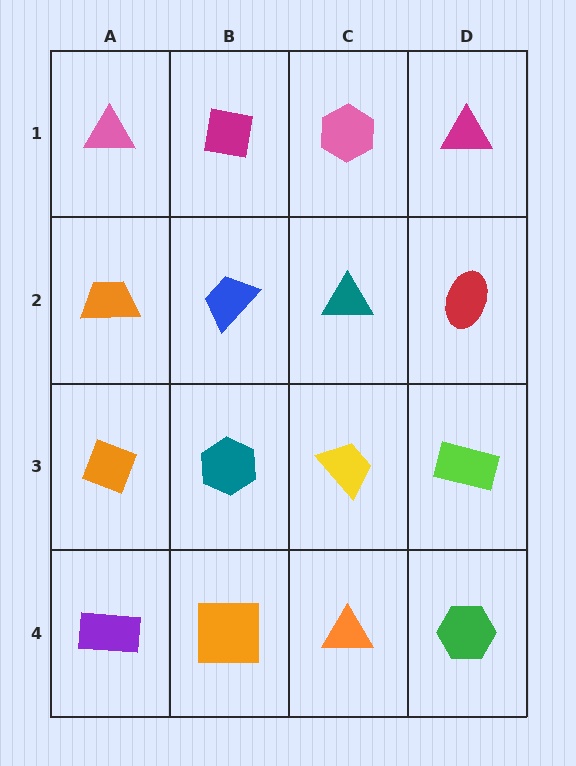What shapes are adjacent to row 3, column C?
A teal triangle (row 2, column C), an orange triangle (row 4, column C), a teal hexagon (row 3, column B), a lime rectangle (row 3, column D).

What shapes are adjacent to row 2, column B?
A magenta square (row 1, column B), a teal hexagon (row 3, column B), an orange trapezoid (row 2, column A), a teal triangle (row 2, column C).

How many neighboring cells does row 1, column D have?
2.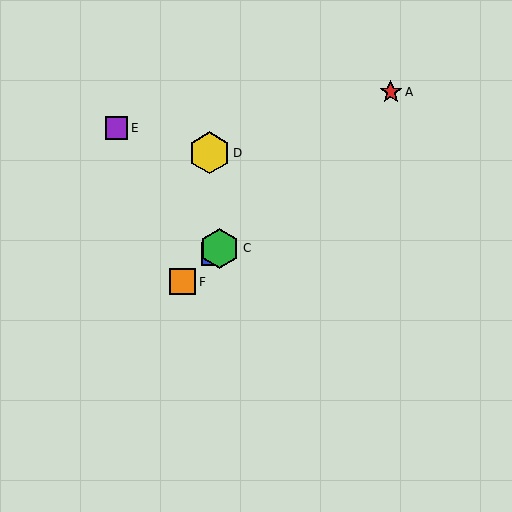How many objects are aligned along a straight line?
4 objects (A, B, C, F) are aligned along a straight line.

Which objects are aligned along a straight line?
Objects A, B, C, F are aligned along a straight line.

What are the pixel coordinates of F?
Object F is at (183, 282).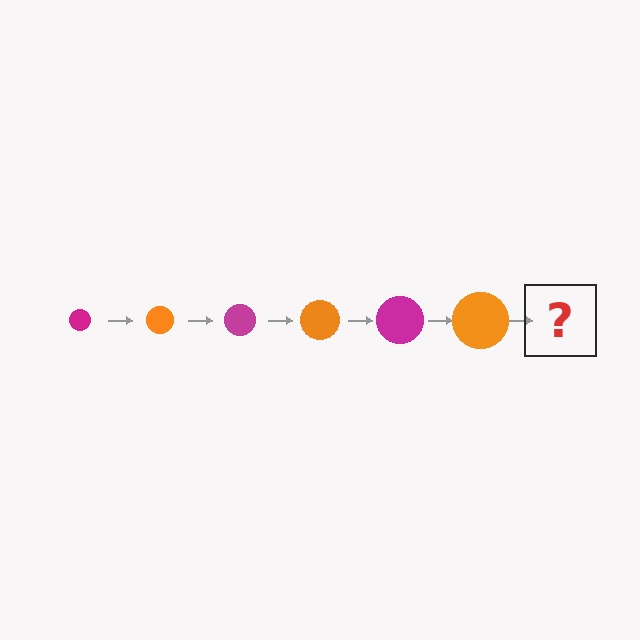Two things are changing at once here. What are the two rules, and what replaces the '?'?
The two rules are that the circle grows larger each step and the color cycles through magenta and orange. The '?' should be a magenta circle, larger than the previous one.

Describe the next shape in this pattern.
It should be a magenta circle, larger than the previous one.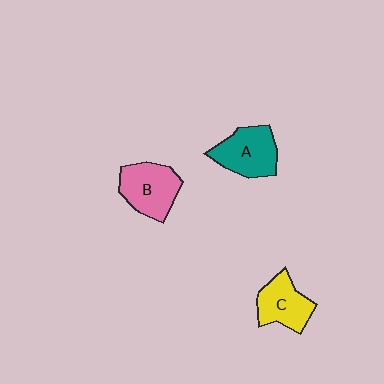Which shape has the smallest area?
Shape C (yellow).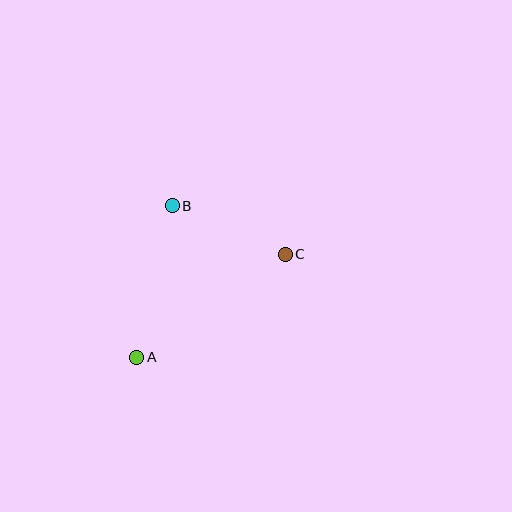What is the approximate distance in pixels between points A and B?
The distance between A and B is approximately 156 pixels.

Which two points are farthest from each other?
Points A and C are farthest from each other.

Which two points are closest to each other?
Points B and C are closest to each other.